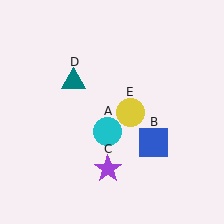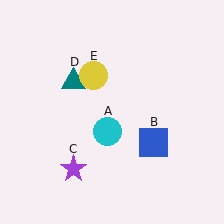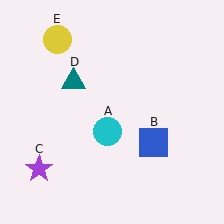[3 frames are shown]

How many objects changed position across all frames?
2 objects changed position: purple star (object C), yellow circle (object E).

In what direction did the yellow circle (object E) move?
The yellow circle (object E) moved up and to the left.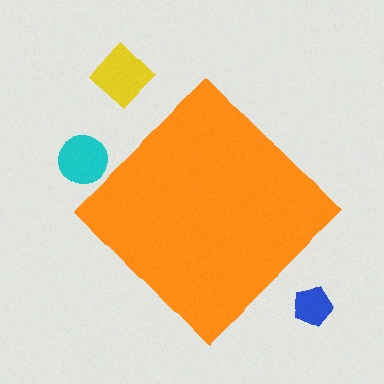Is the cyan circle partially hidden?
No, the cyan circle is fully visible.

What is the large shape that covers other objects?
An orange diamond.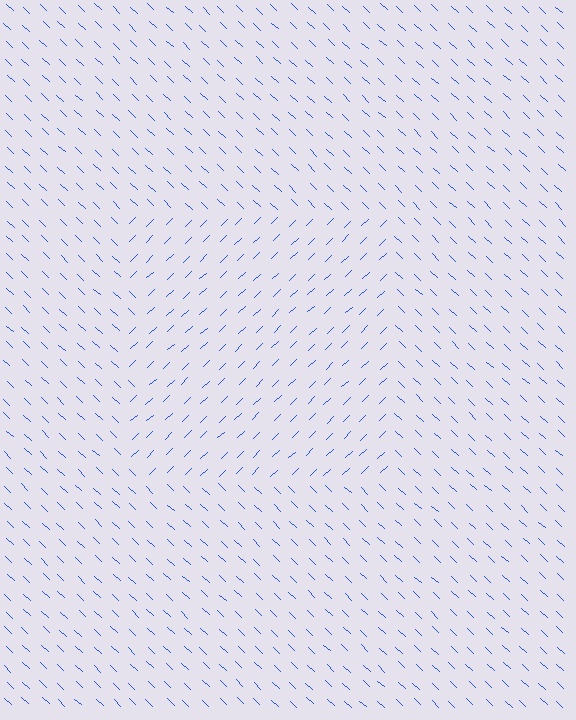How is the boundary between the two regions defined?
The boundary is defined purely by a change in line orientation (approximately 87 degrees difference). All lines are the same color and thickness.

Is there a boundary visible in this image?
Yes, there is a texture boundary formed by a change in line orientation.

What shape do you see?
I see a rectangle.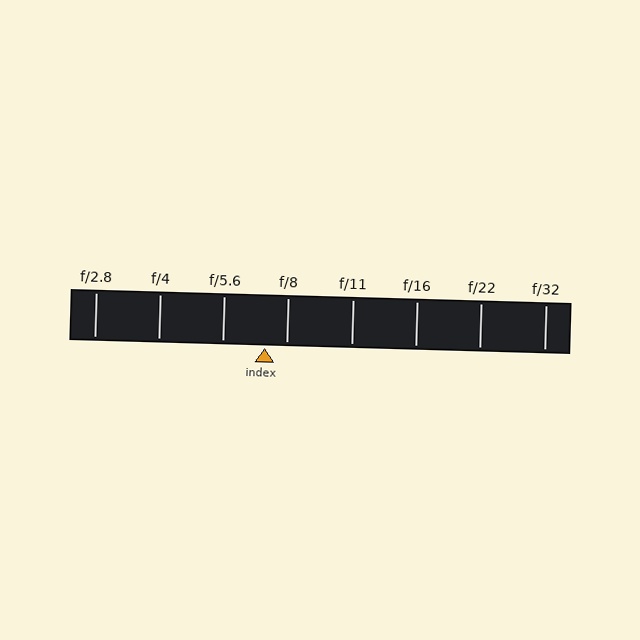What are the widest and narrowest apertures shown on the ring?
The widest aperture shown is f/2.8 and the narrowest is f/32.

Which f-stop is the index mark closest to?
The index mark is closest to f/8.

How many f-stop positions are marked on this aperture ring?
There are 8 f-stop positions marked.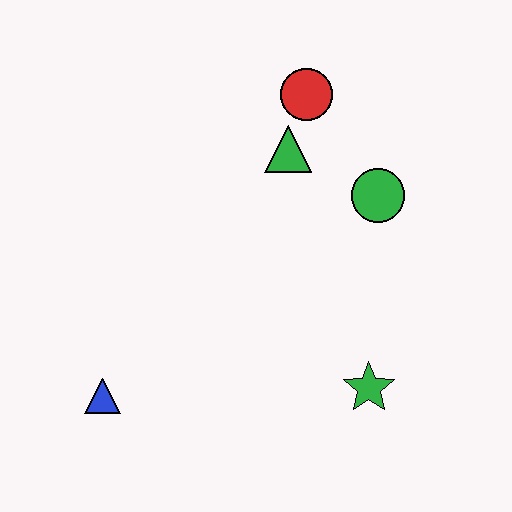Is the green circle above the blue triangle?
Yes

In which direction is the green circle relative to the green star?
The green circle is above the green star.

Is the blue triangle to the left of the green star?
Yes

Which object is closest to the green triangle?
The red circle is closest to the green triangle.